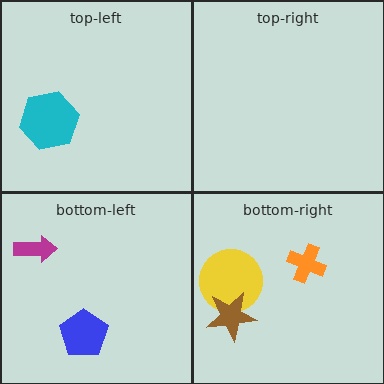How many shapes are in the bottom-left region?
2.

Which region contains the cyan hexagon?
The top-left region.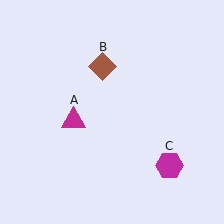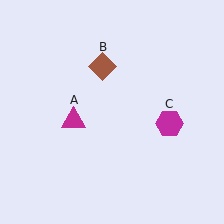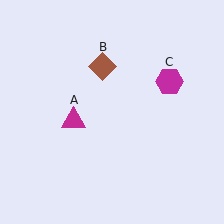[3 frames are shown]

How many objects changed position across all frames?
1 object changed position: magenta hexagon (object C).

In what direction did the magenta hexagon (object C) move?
The magenta hexagon (object C) moved up.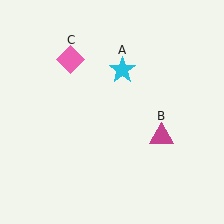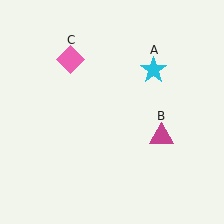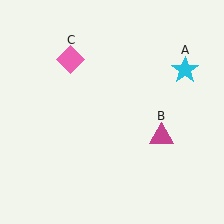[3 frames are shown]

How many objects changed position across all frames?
1 object changed position: cyan star (object A).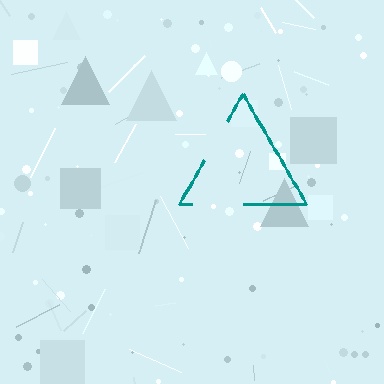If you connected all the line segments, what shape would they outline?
They would outline a triangle.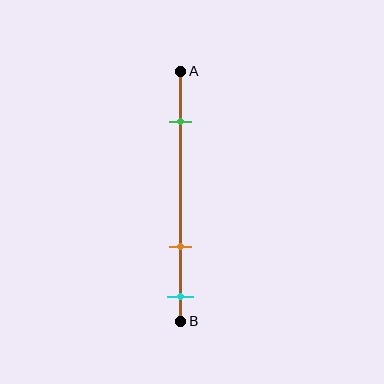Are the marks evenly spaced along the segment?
No, the marks are not evenly spaced.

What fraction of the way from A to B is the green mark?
The green mark is approximately 20% (0.2) of the way from A to B.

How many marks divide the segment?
There are 3 marks dividing the segment.